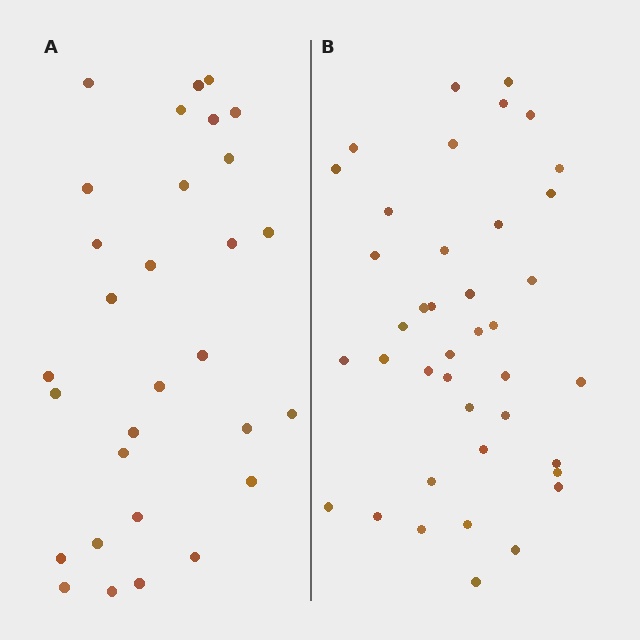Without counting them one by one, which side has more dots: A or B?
Region B (the right region) has more dots.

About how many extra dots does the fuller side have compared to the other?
Region B has roughly 10 or so more dots than region A.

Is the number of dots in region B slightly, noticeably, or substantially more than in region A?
Region B has noticeably more, but not dramatically so. The ratio is roughly 1.3 to 1.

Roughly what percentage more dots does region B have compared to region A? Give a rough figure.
About 35% more.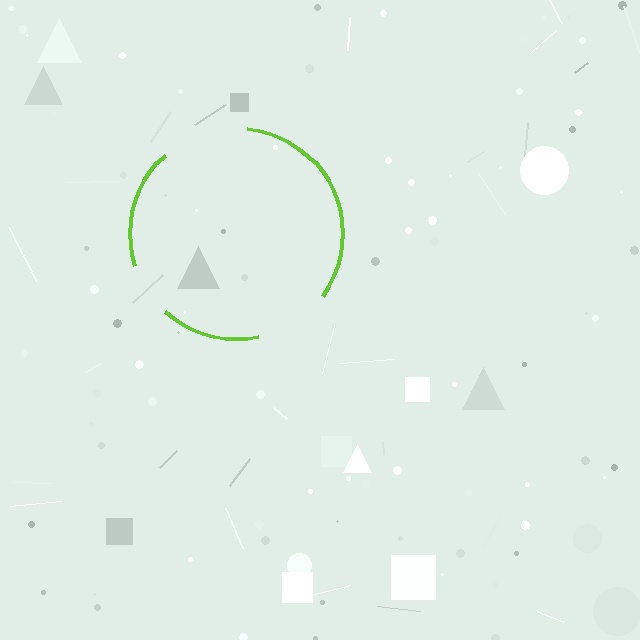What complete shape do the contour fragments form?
The contour fragments form a circle.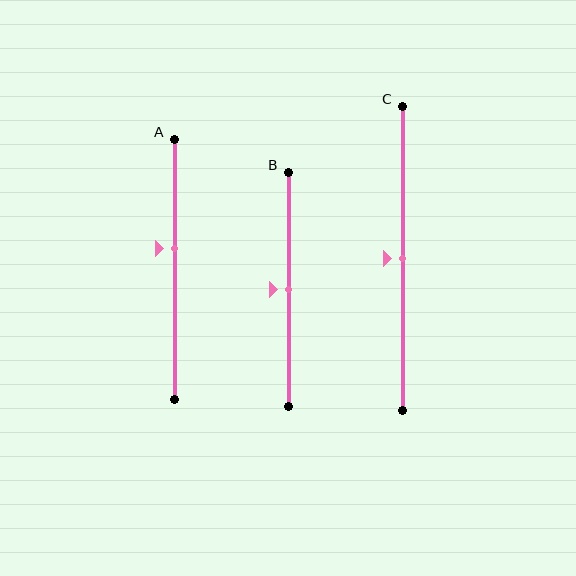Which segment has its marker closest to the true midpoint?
Segment B has its marker closest to the true midpoint.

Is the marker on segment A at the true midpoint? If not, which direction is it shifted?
No, the marker on segment A is shifted upward by about 8% of the segment length.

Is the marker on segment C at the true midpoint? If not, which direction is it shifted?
Yes, the marker on segment C is at the true midpoint.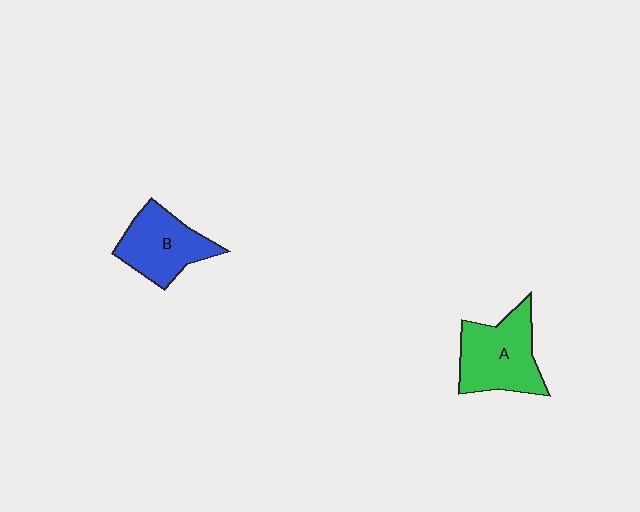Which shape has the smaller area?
Shape B (blue).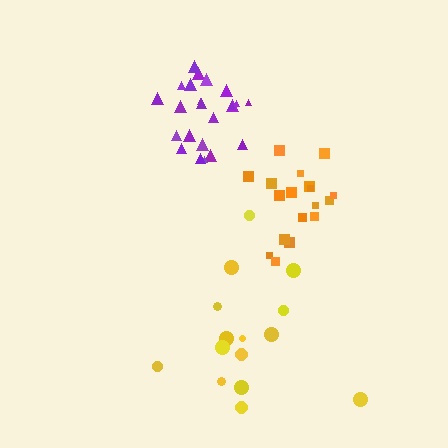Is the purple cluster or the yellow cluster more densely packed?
Purple.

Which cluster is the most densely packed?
Purple.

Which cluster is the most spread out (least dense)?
Yellow.